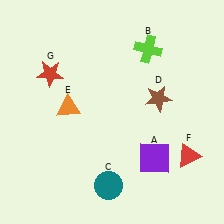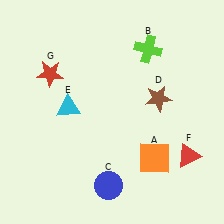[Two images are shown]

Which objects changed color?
A changed from purple to orange. C changed from teal to blue. E changed from orange to cyan.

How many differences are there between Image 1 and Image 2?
There are 3 differences between the two images.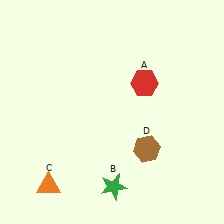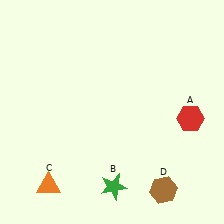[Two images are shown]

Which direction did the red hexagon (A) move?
The red hexagon (A) moved right.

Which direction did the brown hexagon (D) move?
The brown hexagon (D) moved down.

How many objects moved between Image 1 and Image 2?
2 objects moved between the two images.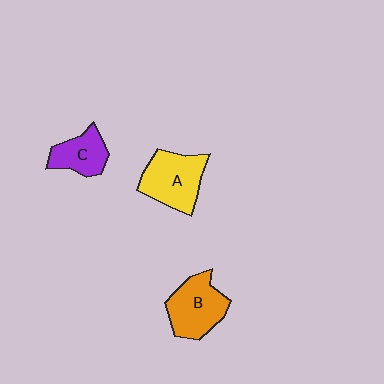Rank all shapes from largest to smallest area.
From largest to smallest: A (yellow), B (orange), C (purple).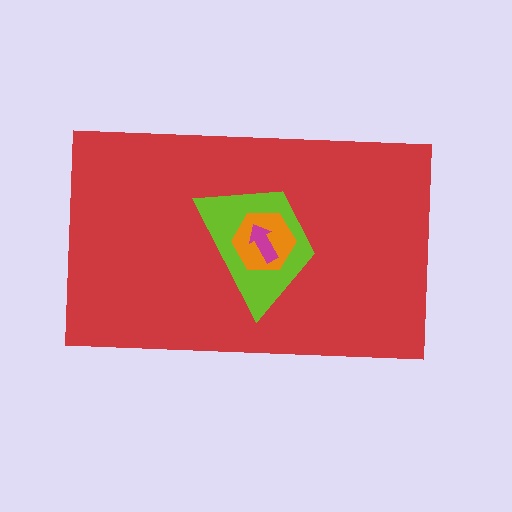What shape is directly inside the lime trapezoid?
The orange hexagon.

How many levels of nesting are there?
4.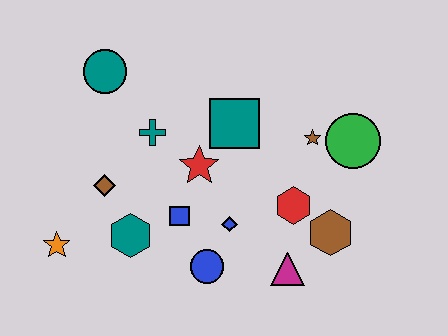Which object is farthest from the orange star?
The green circle is farthest from the orange star.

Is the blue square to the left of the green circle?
Yes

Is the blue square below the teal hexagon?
No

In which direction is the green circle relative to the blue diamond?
The green circle is to the right of the blue diamond.